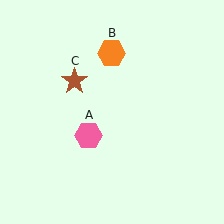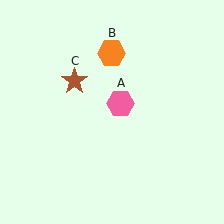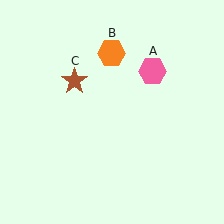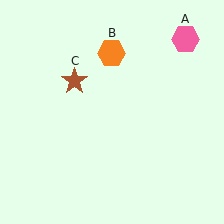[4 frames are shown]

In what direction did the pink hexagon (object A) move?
The pink hexagon (object A) moved up and to the right.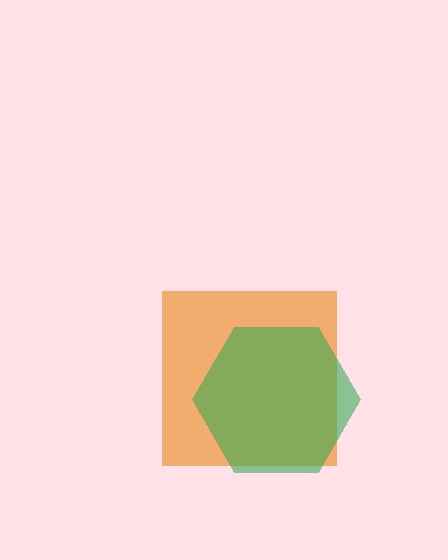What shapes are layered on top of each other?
The layered shapes are: an orange square, a green hexagon.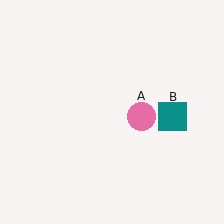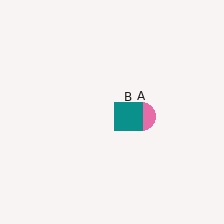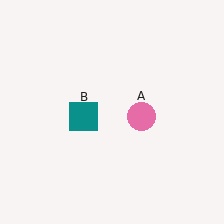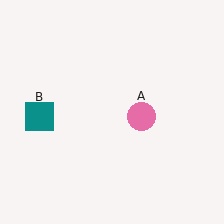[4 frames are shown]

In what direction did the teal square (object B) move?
The teal square (object B) moved left.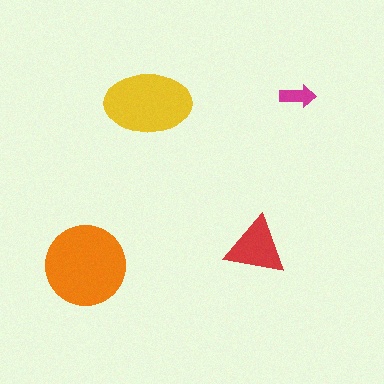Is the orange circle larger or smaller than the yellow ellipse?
Larger.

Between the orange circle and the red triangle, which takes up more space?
The orange circle.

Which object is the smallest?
The magenta arrow.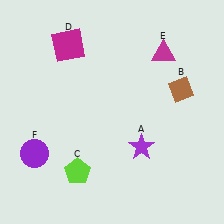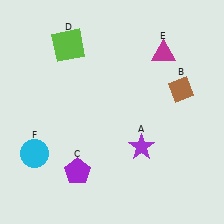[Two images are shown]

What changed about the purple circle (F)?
In Image 1, F is purple. In Image 2, it changed to cyan.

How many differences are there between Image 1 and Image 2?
There are 3 differences between the two images.